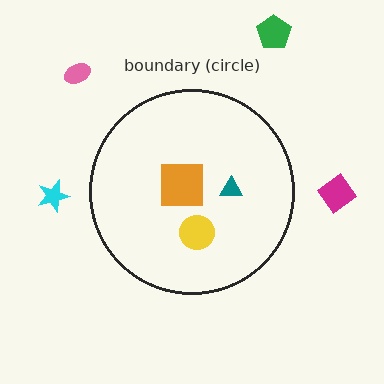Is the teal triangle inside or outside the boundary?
Inside.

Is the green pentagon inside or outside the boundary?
Outside.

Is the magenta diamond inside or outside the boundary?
Outside.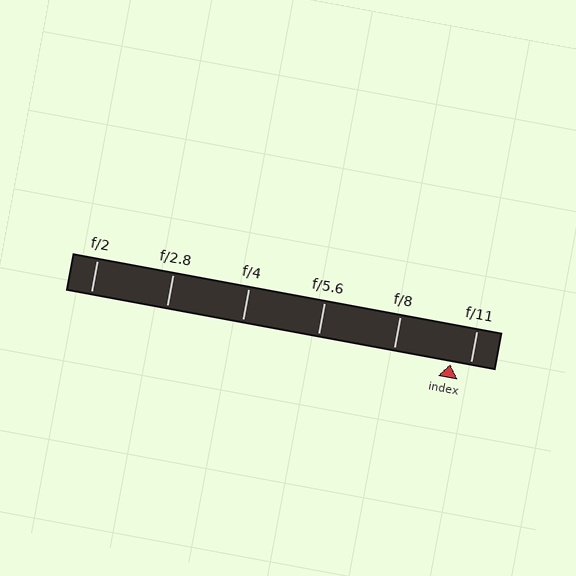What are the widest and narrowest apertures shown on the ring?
The widest aperture shown is f/2 and the narrowest is f/11.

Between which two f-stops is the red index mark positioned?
The index mark is between f/8 and f/11.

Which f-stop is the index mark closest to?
The index mark is closest to f/11.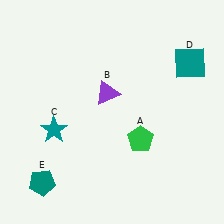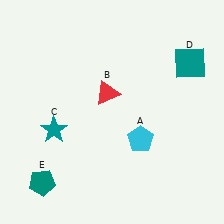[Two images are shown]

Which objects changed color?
A changed from green to cyan. B changed from purple to red.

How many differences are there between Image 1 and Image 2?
There are 2 differences between the two images.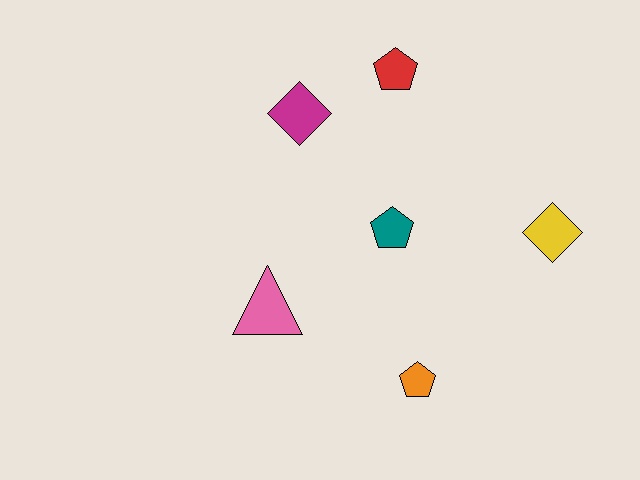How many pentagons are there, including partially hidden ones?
There are 3 pentagons.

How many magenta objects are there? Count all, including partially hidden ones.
There is 1 magenta object.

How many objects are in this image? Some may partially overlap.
There are 6 objects.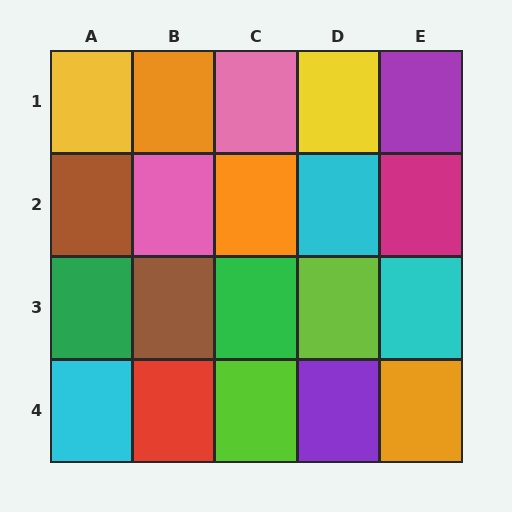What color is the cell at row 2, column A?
Brown.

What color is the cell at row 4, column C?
Lime.